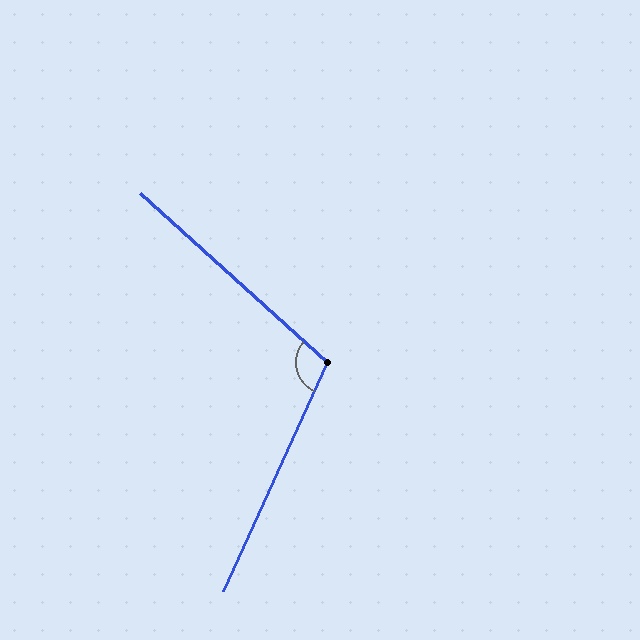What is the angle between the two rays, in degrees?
Approximately 108 degrees.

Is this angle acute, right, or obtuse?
It is obtuse.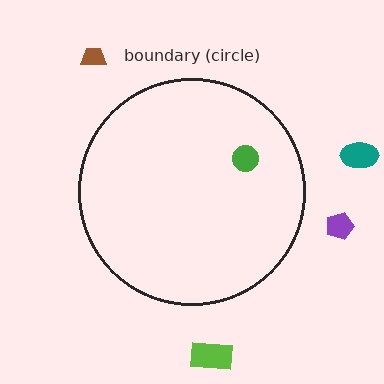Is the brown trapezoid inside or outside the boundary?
Outside.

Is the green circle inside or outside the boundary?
Inside.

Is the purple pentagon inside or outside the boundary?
Outside.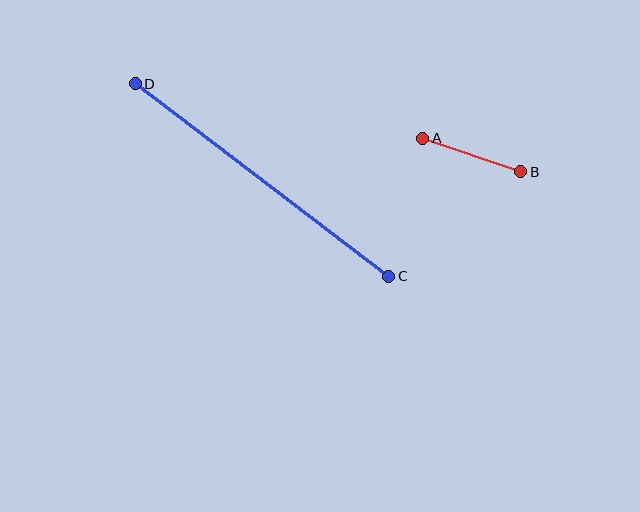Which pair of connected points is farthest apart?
Points C and D are farthest apart.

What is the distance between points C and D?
The distance is approximately 318 pixels.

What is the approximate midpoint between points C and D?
The midpoint is at approximately (262, 180) pixels.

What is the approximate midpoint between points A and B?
The midpoint is at approximately (472, 155) pixels.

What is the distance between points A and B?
The distance is approximately 103 pixels.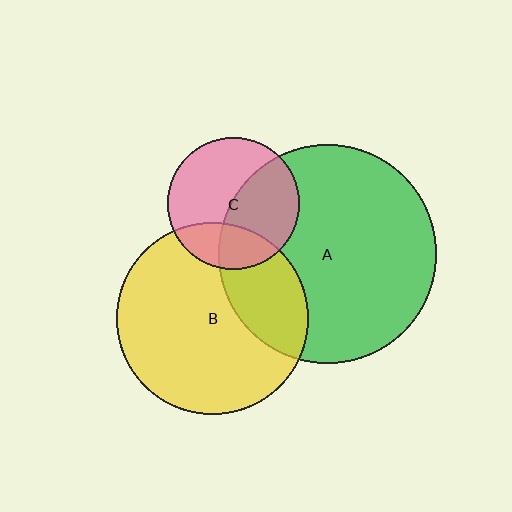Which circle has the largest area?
Circle A (green).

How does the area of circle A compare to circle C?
Approximately 2.7 times.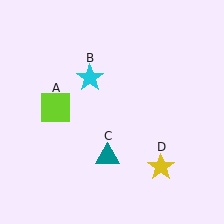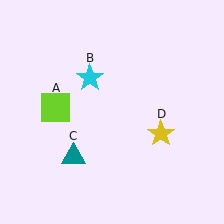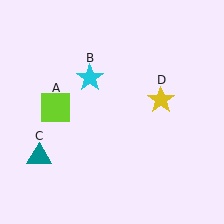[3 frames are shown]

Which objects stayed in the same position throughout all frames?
Lime square (object A) and cyan star (object B) remained stationary.